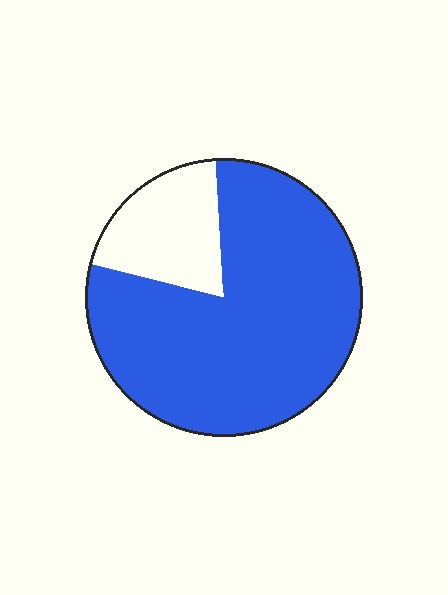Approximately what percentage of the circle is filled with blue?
Approximately 80%.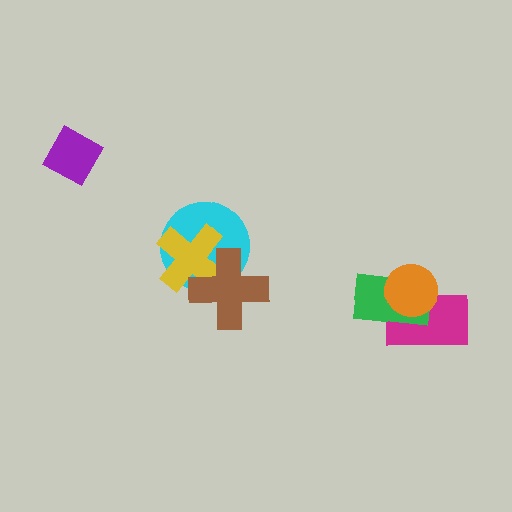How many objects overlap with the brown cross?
2 objects overlap with the brown cross.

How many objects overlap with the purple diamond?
0 objects overlap with the purple diamond.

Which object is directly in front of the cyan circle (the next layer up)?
The yellow cross is directly in front of the cyan circle.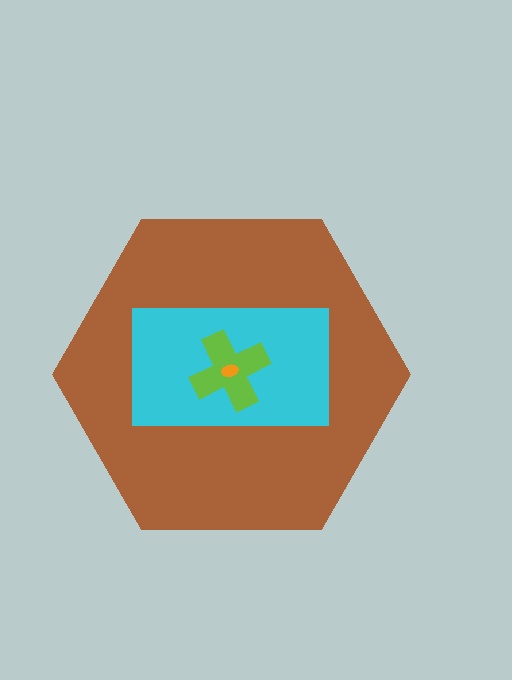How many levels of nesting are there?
4.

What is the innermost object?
The orange ellipse.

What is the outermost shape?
The brown hexagon.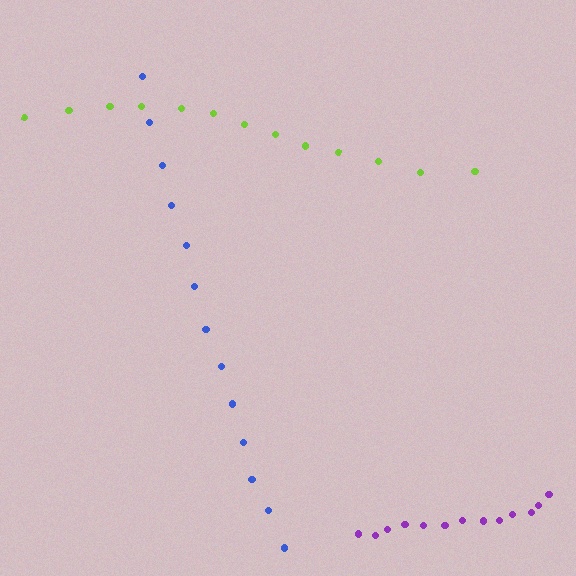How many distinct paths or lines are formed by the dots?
There are 3 distinct paths.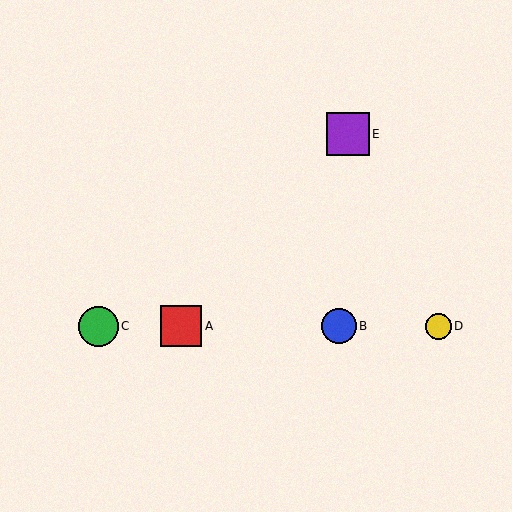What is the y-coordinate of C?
Object C is at y≈326.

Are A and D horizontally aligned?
Yes, both are at y≈326.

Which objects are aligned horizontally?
Objects A, B, C, D are aligned horizontally.